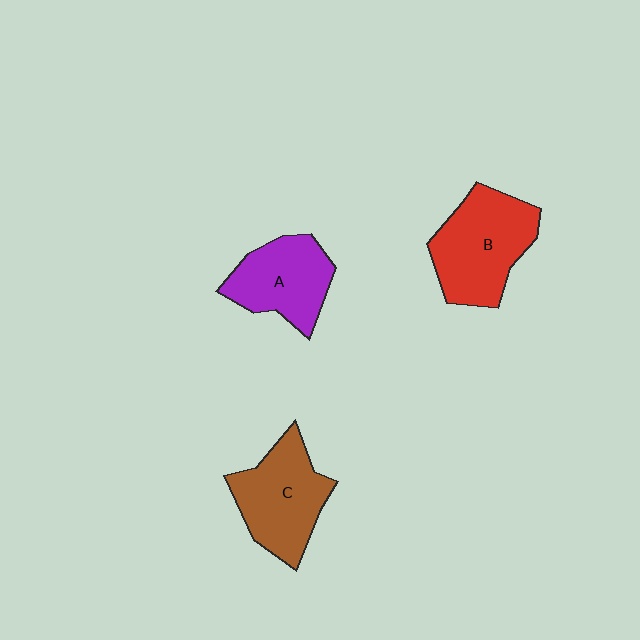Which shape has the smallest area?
Shape A (purple).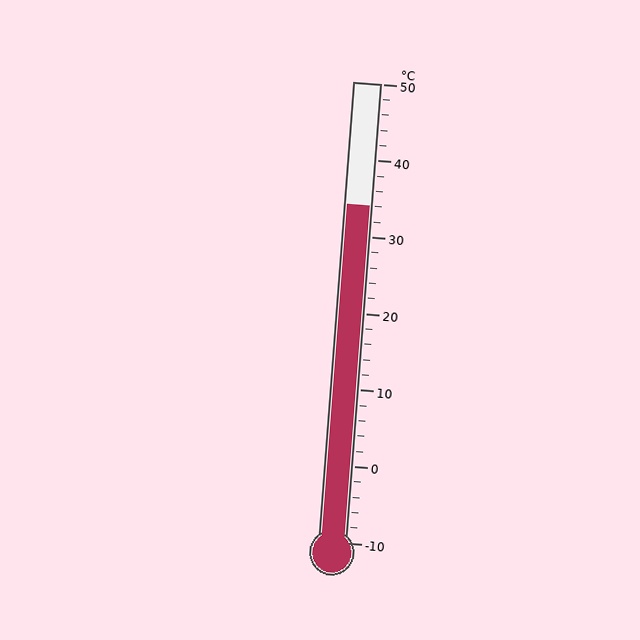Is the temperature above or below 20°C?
The temperature is above 20°C.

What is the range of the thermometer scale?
The thermometer scale ranges from -10°C to 50°C.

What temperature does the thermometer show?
The thermometer shows approximately 34°C.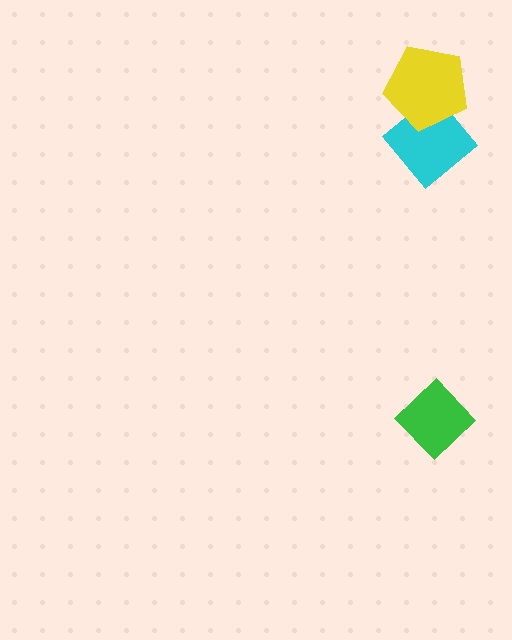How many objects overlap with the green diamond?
0 objects overlap with the green diamond.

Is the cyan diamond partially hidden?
Yes, it is partially covered by another shape.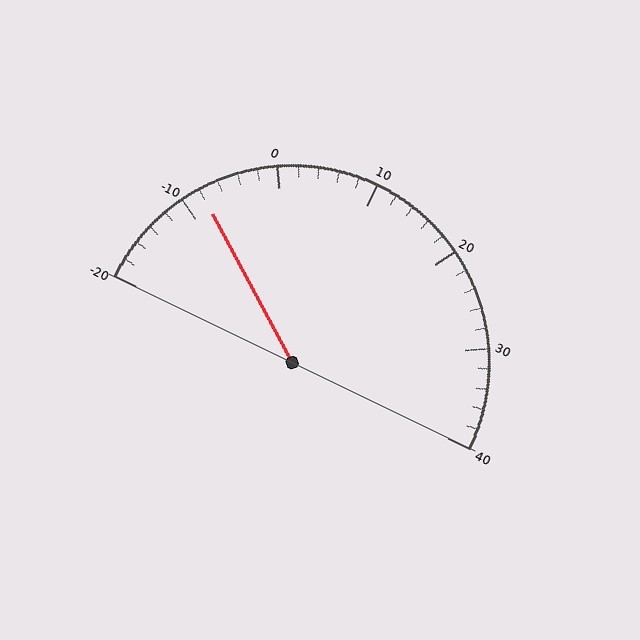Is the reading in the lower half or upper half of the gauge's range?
The reading is in the lower half of the range (-20 to 40).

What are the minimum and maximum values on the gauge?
The gauge ranges from -20 to 40.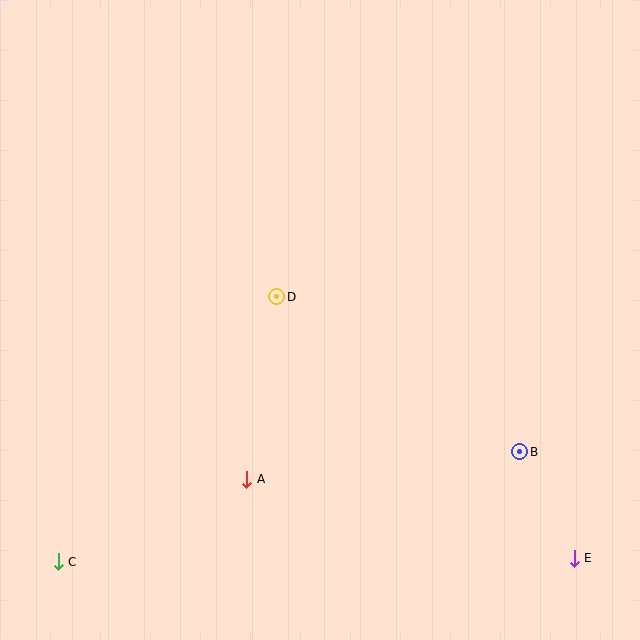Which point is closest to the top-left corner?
Point D is closest to the top-left corner.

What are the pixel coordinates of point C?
Point C is at (58, 562).